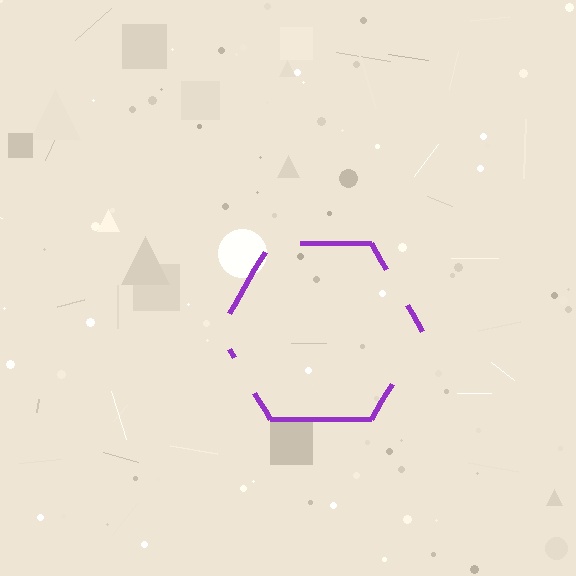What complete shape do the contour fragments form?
The contour fragments form a hexagon.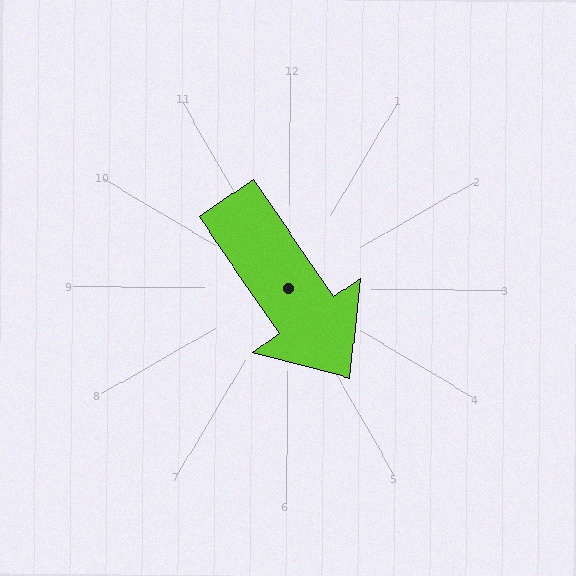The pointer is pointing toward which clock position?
Roughly 5 o'clock.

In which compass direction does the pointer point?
Southeast.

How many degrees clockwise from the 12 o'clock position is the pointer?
Approximately 145 degrees.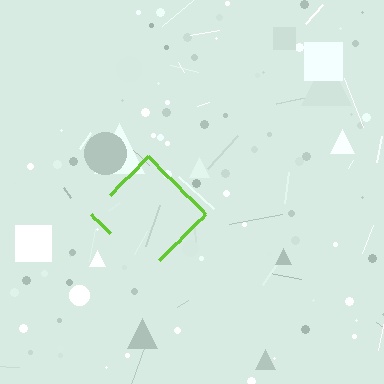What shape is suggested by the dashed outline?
The dashed outline suggests a diamond.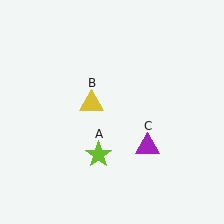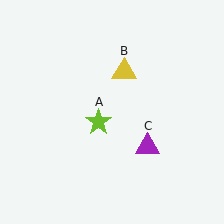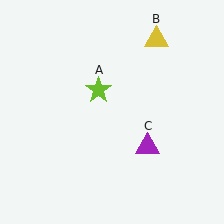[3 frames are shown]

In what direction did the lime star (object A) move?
The lime star (object A) moved up.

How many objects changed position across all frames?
2 objects changed position: lime star (object A), yellow triangle (object B).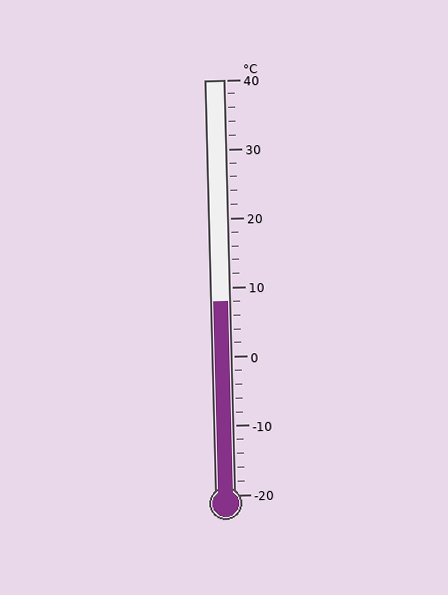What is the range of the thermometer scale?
The thermometer scale ranges from -20°C to 40°C.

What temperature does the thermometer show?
The thermometer shows approximately 8°C.